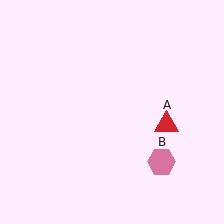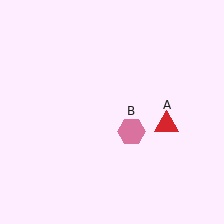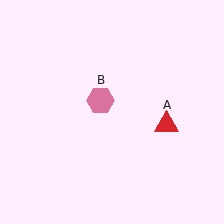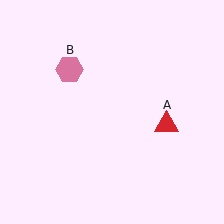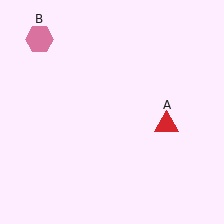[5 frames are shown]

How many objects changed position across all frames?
1 object changed position: pink hexagon (object B).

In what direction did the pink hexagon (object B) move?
The pink hexagon (object B) moved up and to the left.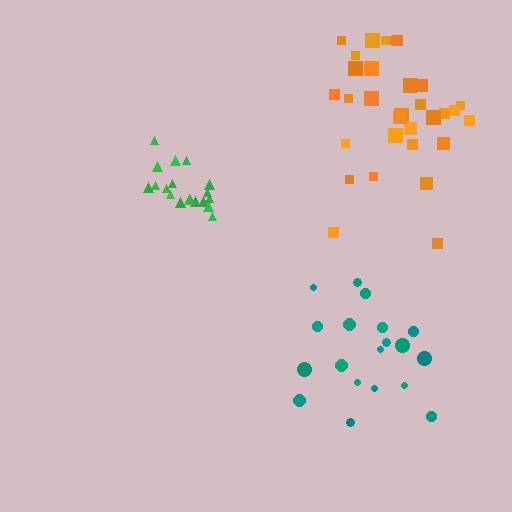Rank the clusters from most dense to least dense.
green, orange, teal.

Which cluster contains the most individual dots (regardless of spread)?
Orange (31).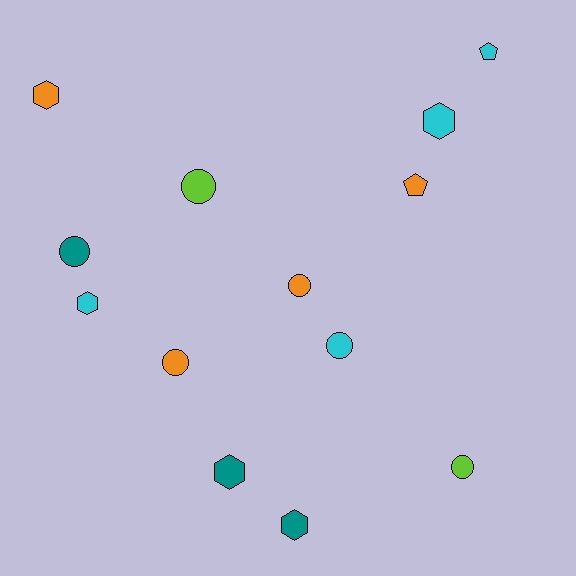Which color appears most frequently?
Orange, with 4 objects.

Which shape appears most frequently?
Circle, with 6 objects.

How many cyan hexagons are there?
There are 2 cyan hexagons.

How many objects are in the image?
There are 13 objects.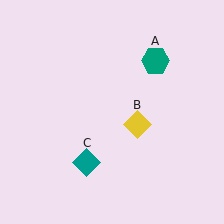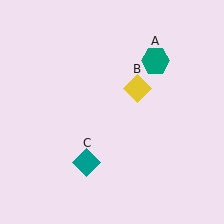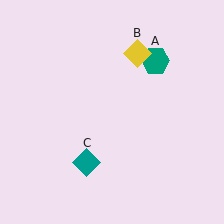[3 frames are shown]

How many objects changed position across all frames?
1 object changed position: yellow diamond (object B).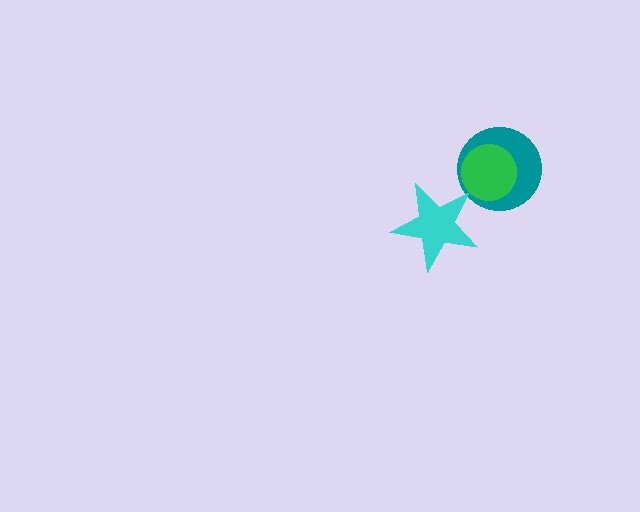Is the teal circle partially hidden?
Yes, it is partially covered by another shape.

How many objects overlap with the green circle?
1 object overlaps with the green circle.